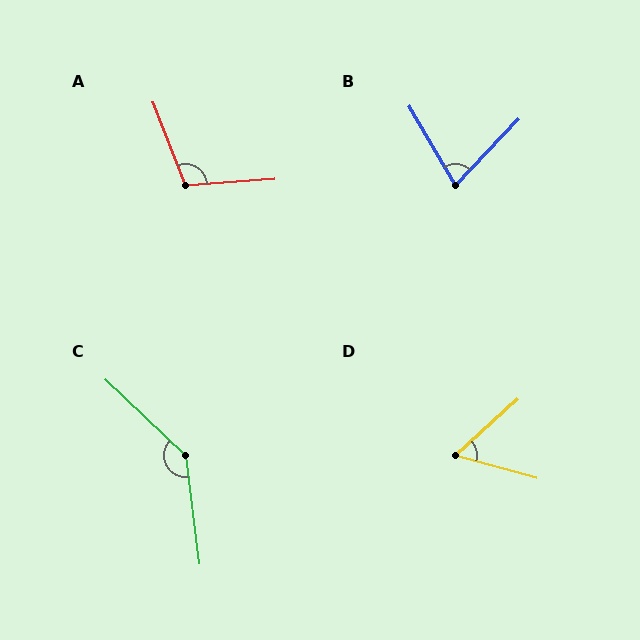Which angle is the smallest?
D, at approximately 58 degrees.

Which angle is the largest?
C, at approximately 141 degrees.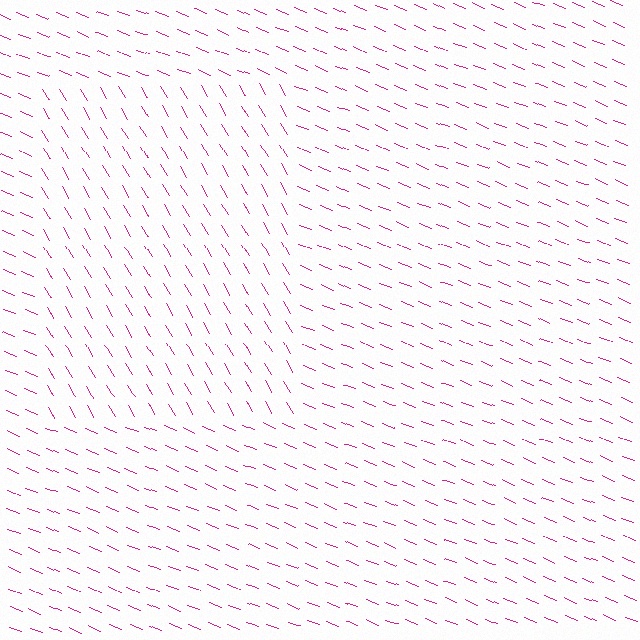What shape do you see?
I see a rectangle.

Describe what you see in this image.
The image is filled with small magenta line segments. A rectangle region in the image has lines oriented differently from the surrounding lines, creating a visible texture boundary.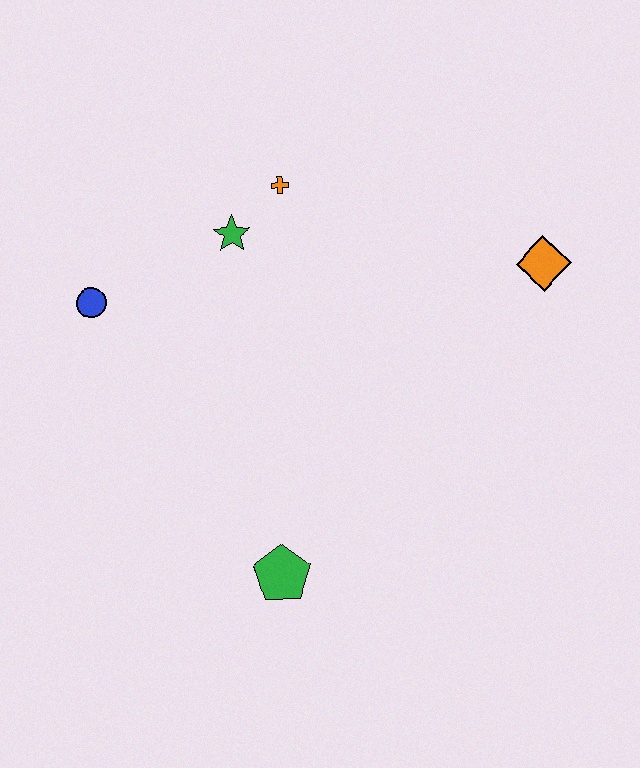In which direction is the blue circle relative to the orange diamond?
The blue circle is to the left of the orange diamond.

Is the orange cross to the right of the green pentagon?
Yes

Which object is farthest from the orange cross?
The green pentagon is farthest from the orange cross.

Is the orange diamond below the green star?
Yes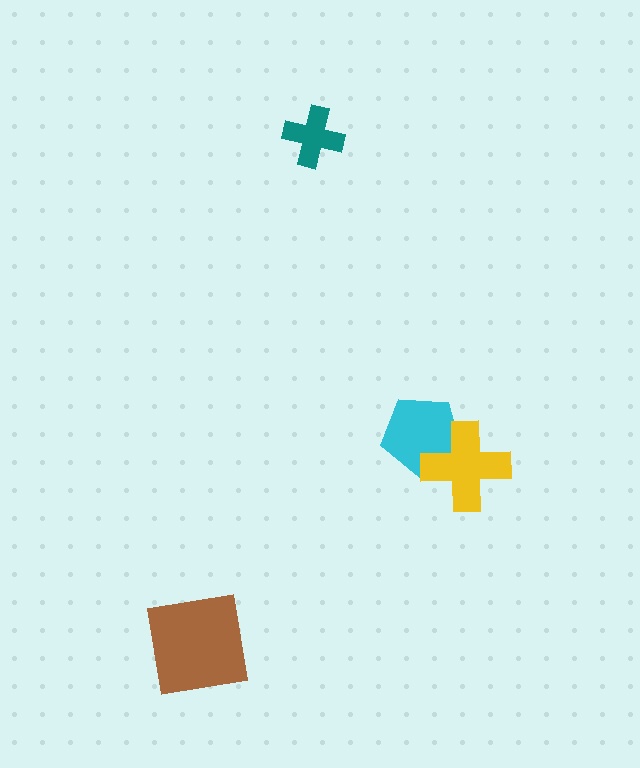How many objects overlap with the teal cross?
0 objects overlap with the teal cross.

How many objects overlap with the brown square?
0 objects overlap with the brown square.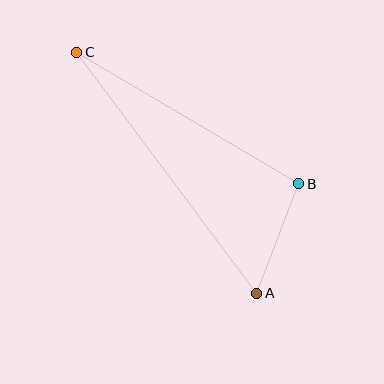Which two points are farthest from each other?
Points A and C are farthest from each other.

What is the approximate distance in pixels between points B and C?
The distance between B and C is approximately 258 pixels.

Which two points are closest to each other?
Points A and B are closest to each other.